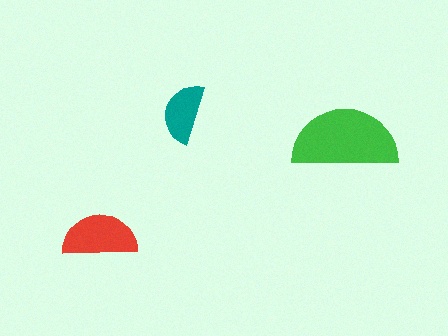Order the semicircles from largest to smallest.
the green one, the red one, the teal one.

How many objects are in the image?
There are 3 objects in the image.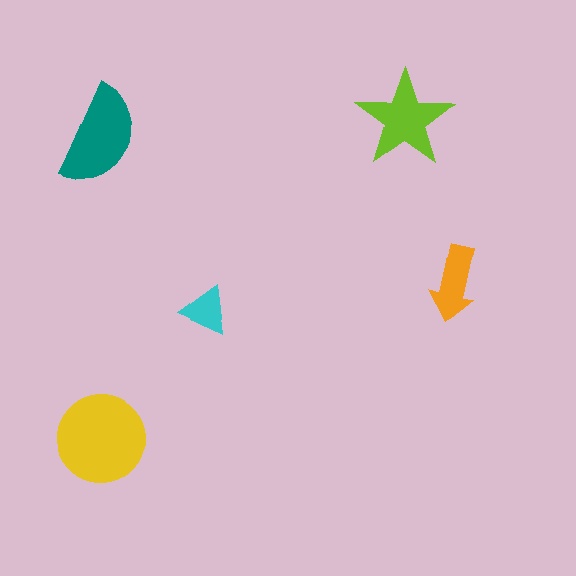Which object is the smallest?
The cyan triangle.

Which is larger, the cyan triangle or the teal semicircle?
The teal semicircle.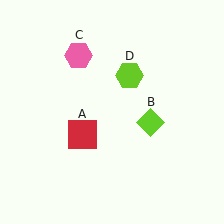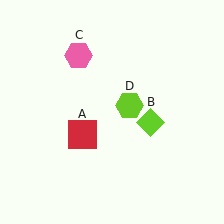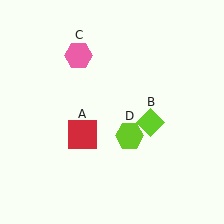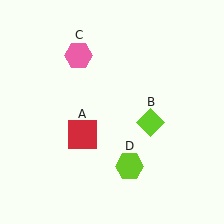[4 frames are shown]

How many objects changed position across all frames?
1 object changed position: lime hexagon (object D).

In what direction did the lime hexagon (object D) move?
The lime hexagon (object D) moved down.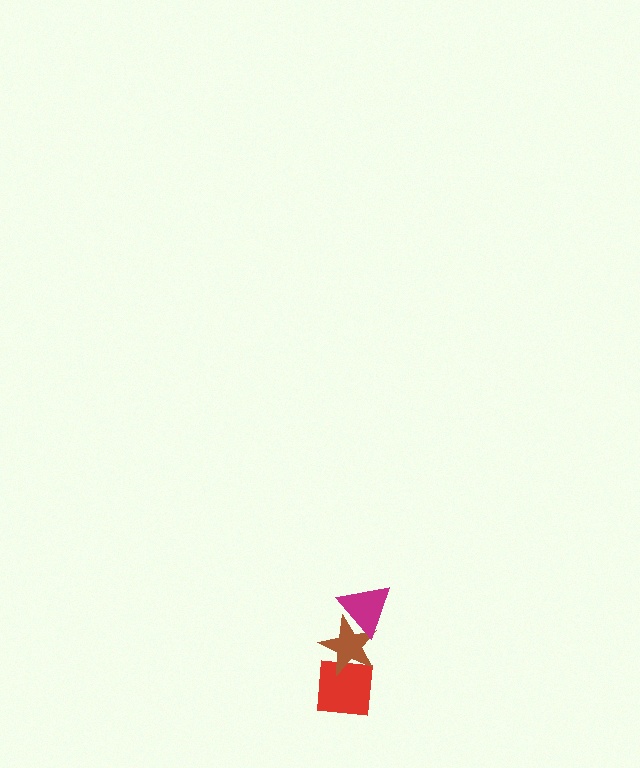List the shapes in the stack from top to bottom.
From top to bottom: the magenta triangle, the brown star, the red square.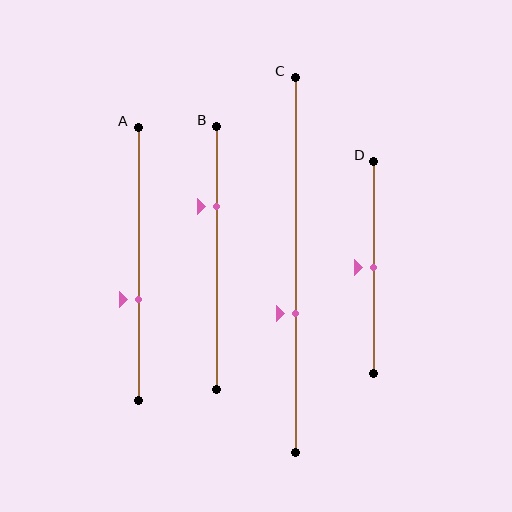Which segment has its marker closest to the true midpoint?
Segment D has its marker closest to the true midpoint.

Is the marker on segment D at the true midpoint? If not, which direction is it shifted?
Yes, the marker on segment D is at the true midpoint.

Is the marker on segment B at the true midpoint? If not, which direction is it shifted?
No, the marker on segment B is shifted upward by about 20% of the segment length.